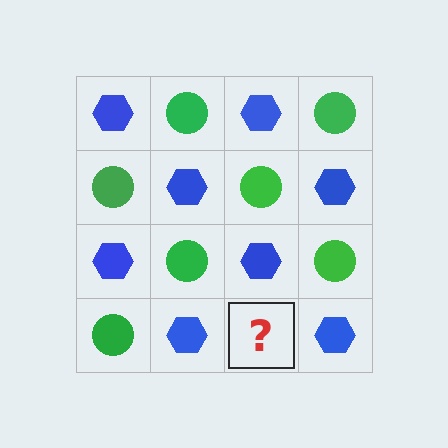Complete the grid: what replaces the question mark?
The question mark should be replaced with a green circle.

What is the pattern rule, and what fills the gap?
The rule is that it alternates blue hexagon and green circle in a checkerboard pattern. The gap should be filled with a green circle.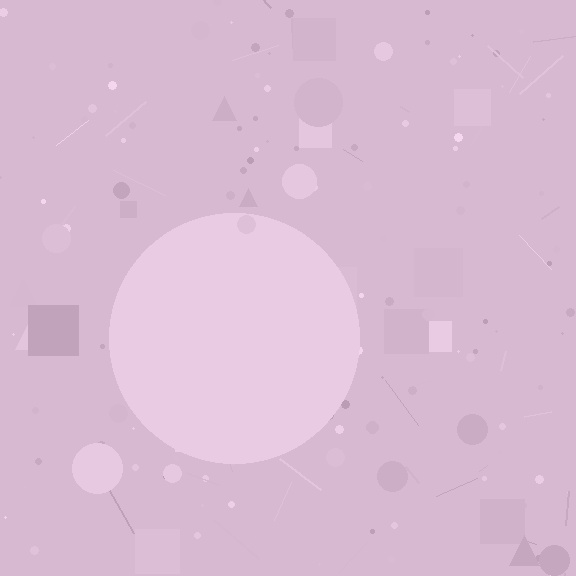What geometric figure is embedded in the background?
A circle is embedded in the background.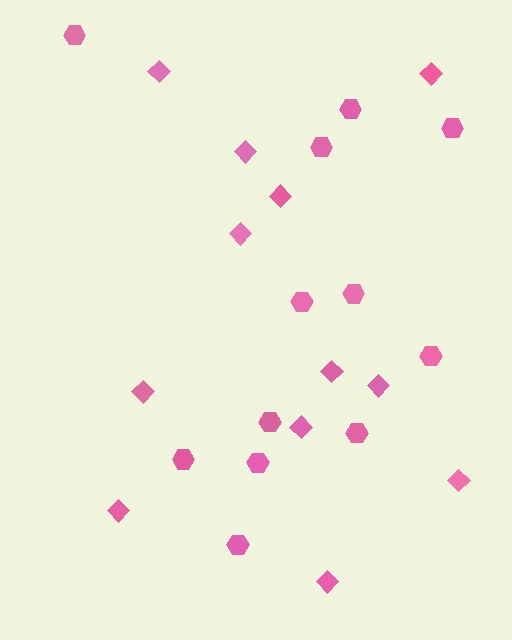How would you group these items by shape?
There are 2 groups: one group of diamonds (12) and one group of hexagons (12).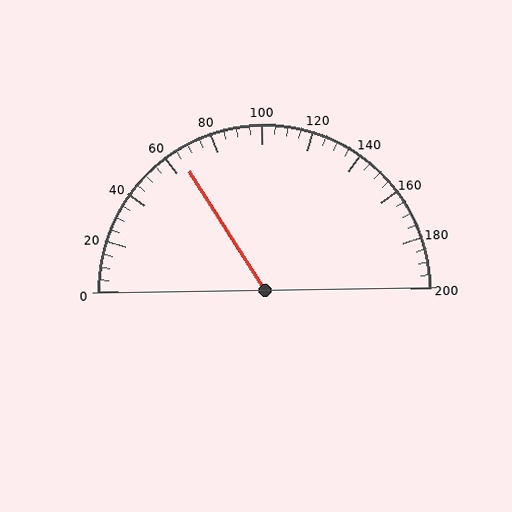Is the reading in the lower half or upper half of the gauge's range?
The reading is in the lower half of the range (0 to 200).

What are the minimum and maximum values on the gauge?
The gauge ranges from 0 to 200.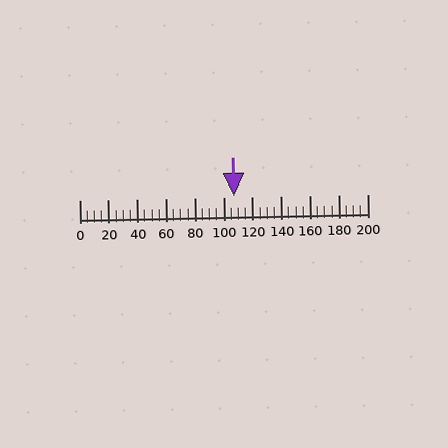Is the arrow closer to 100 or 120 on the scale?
The arrow is closer to 100.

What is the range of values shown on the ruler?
The ruler shows values from 0 to 200.